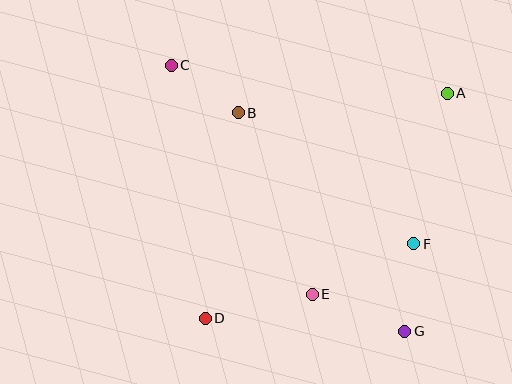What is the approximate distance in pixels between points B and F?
The distance between B and F is approximately 219 pixels.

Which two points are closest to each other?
Points B and C are closest to each other.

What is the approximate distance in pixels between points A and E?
The distance between A and E is approximately 242 pixels.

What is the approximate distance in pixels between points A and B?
The distance between A and B is approximately 210 pixels.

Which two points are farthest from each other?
Points C and G are farthest from each other.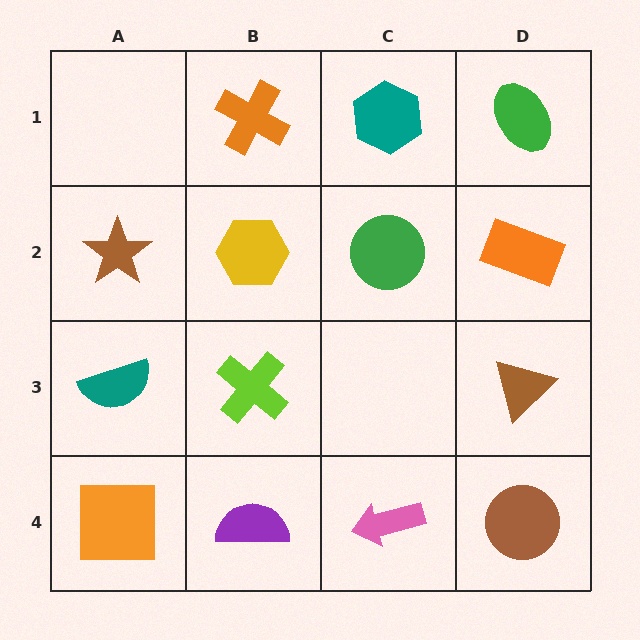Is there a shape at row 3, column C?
No, that cell is empty.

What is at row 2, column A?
A brown star.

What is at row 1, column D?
A green ellipse.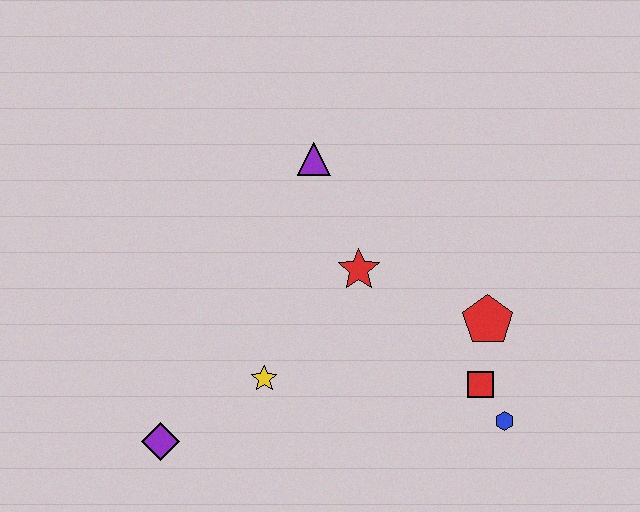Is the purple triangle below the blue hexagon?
No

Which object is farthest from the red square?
The purple diamond is farthest from the red square.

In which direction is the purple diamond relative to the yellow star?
The purple diamond is to the left of the yellow star.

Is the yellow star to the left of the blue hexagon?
Yes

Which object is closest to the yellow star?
The purple diamond is closest to the yellow star.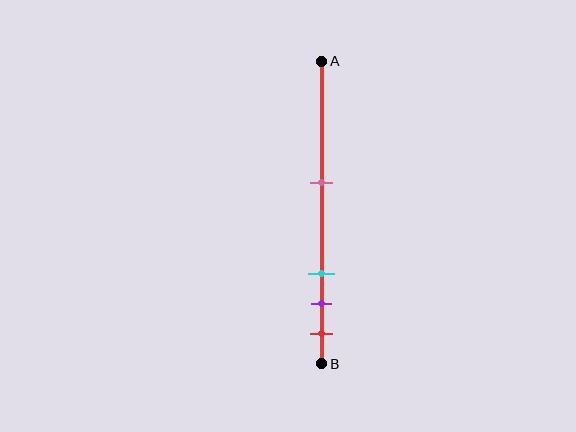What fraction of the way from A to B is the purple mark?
The purple mark is approximately 80% (0.8) of the way from A to B.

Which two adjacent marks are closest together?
The purple and red marks are the closest adjacent pair.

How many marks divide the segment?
There are 4 marks dividing the segment.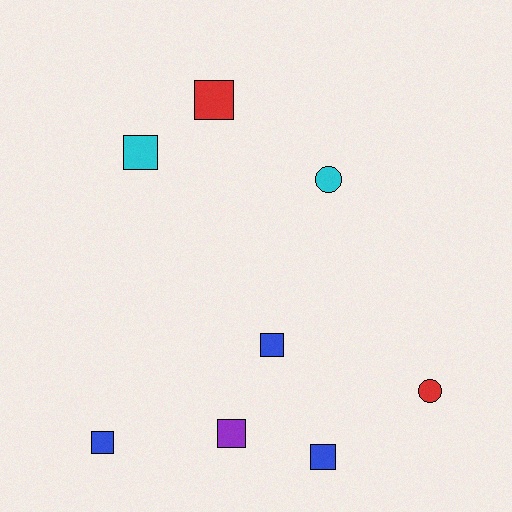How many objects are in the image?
There are 8 objects.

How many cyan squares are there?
There is 1 cyan square.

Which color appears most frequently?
Blue, with 3 objects.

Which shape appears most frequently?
Square, with 6 objects.